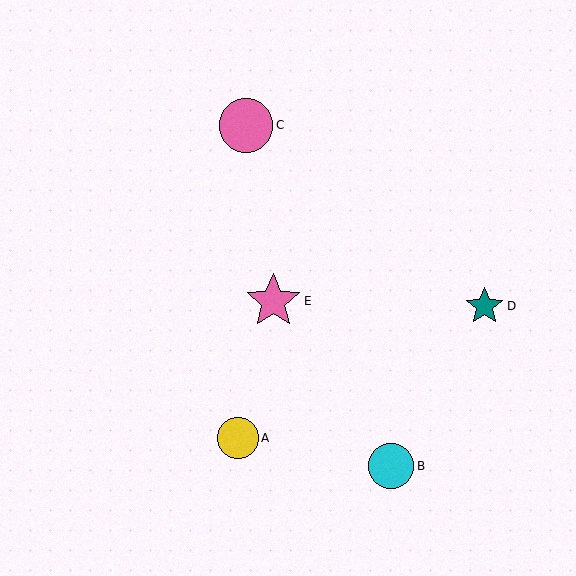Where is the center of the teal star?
The center of the teal star is at (485, 306).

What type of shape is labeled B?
Shape B is a cyan circle.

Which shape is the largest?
The pink star (labeled E) is the largest.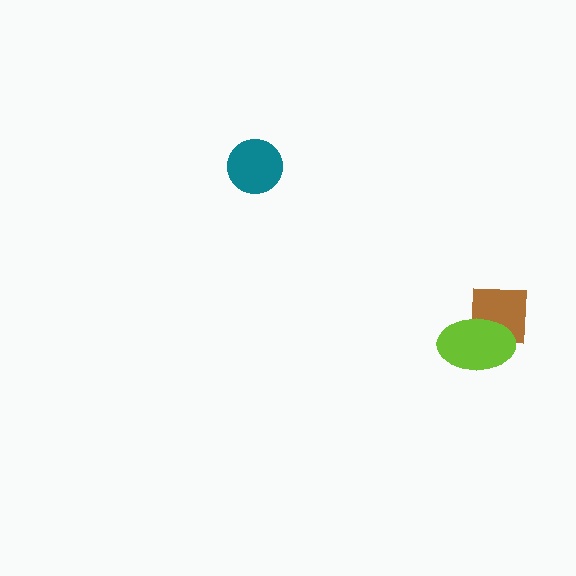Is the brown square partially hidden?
Yes, it is partially covered by another shape.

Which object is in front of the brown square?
The lime ellipse is in front of the brown square.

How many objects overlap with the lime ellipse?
1 object overlaps with the lime ellipse.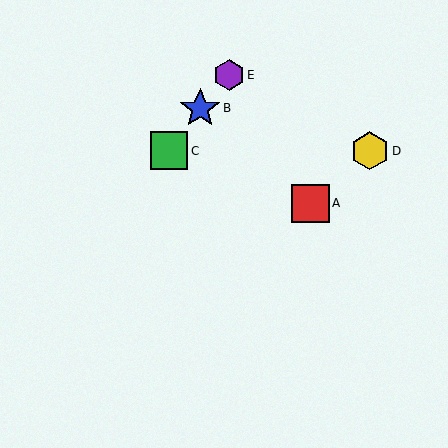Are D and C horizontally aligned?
Yes, both are at y≈151.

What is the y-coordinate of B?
Object B is at y≈108.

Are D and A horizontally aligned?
No, D is at y≈151 and A is at y≈203.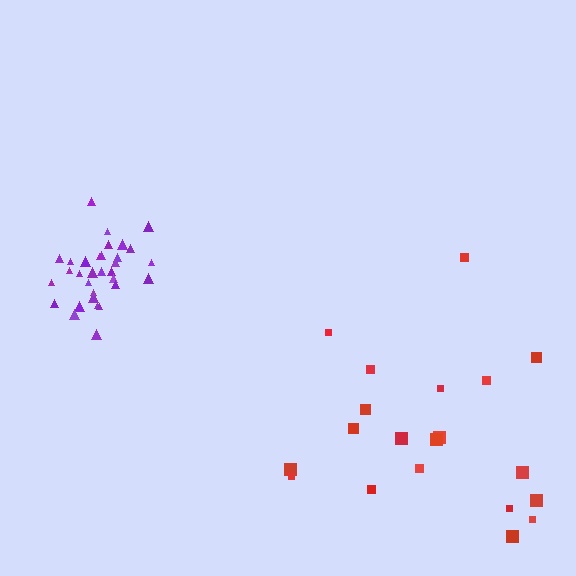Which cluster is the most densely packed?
Purple.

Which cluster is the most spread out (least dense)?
Red.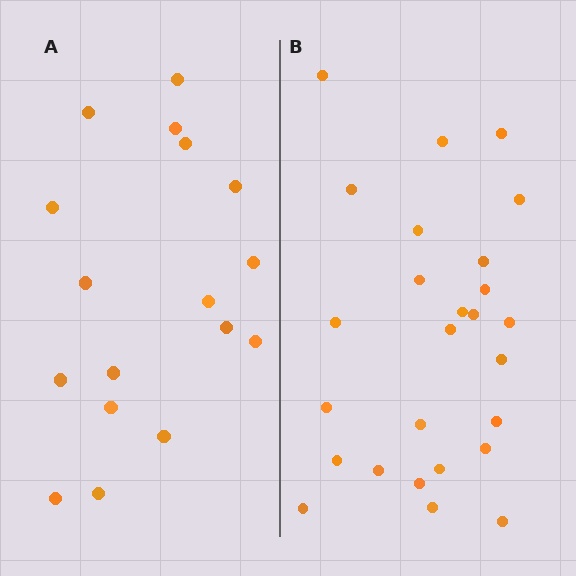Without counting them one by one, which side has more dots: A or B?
Region B (the right region) has more dots.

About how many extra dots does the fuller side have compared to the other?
Region B has roughly 8 or so more dots than region A.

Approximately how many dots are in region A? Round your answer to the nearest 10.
About 20 dots. (The exact count is 17, which rounds to 20.)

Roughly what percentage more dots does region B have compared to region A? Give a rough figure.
About 55% more.